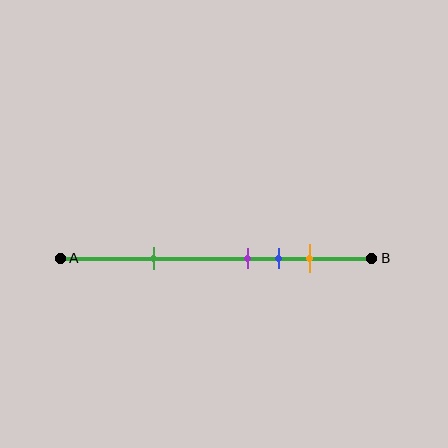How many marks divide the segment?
There are 4 marks dividing the segment.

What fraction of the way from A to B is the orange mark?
The orange mark is approximately 80% (0.8) of the way from A to B.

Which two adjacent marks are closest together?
The purple and blue marks are the closest adjacent pair.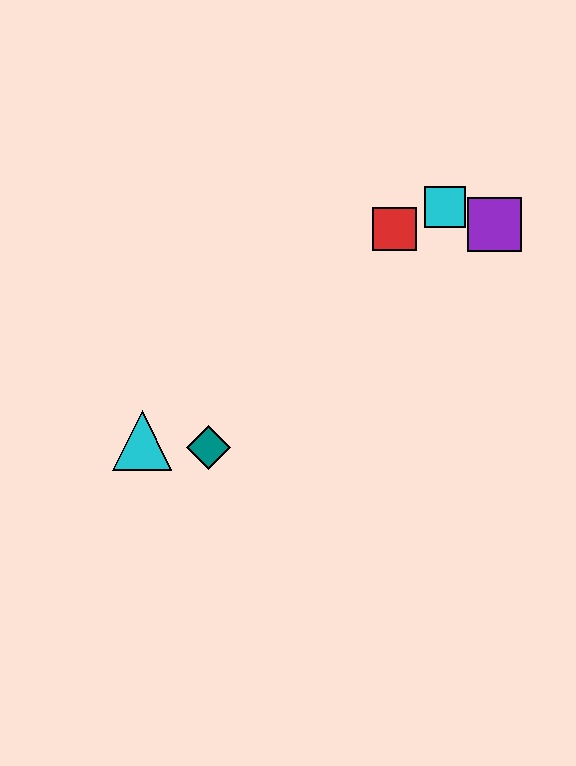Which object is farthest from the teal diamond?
The purple square is farthest from the teal diamond.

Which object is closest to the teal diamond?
The cyan triangle is closest to the teal diamond.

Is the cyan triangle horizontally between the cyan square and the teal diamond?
No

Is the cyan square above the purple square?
Yes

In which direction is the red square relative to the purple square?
The red square is to the left of the purple square.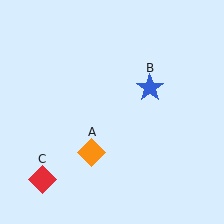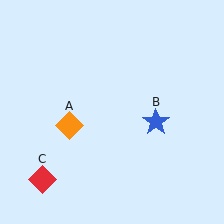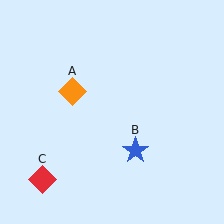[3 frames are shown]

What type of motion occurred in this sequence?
The orange diamond (object A), blue star (object B) rotated clockwise around the center of the scene.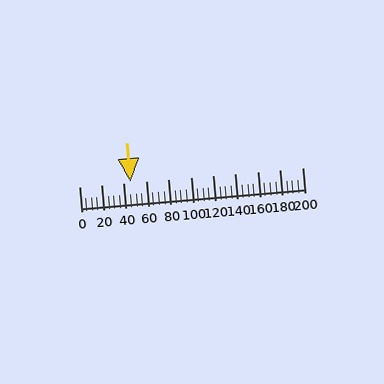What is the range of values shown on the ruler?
The ruler shows values from 0 to 200.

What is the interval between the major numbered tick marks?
The major tick marks are spaced 20 units apart.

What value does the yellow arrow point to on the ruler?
The yellow arrow points to approximately 46.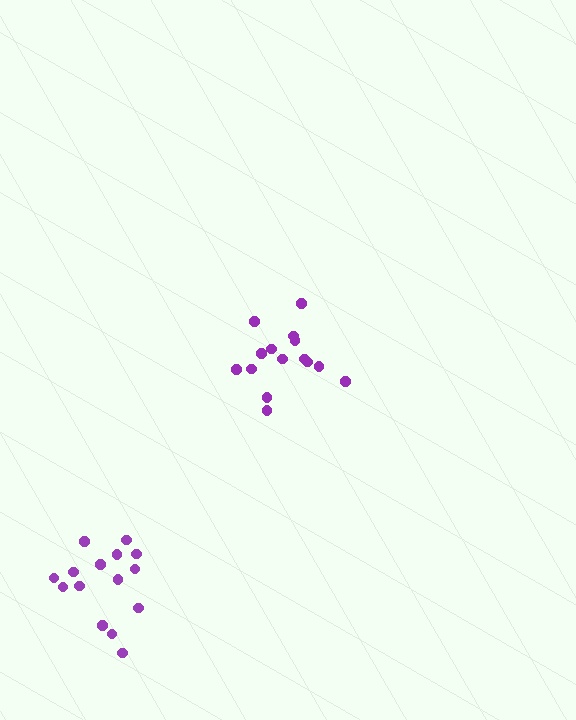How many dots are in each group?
Group 1: 15 dots, Group 2: 15 dots (30 total).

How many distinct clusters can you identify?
There are 2 distinct clusters.